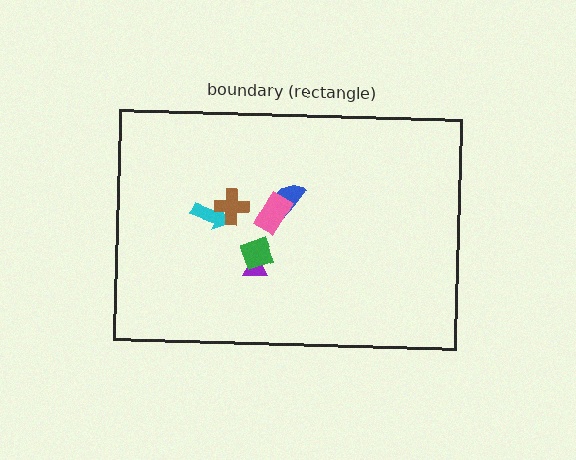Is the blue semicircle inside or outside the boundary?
Inside.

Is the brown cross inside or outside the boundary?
Inside.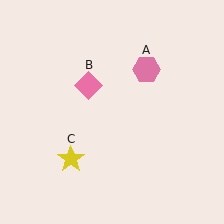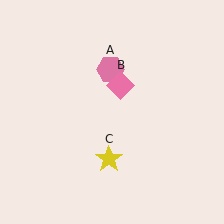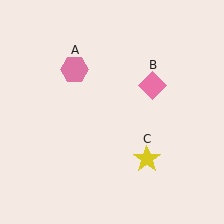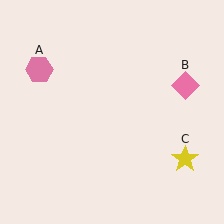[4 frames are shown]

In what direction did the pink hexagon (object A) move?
The pink hexagon (object A) moved left.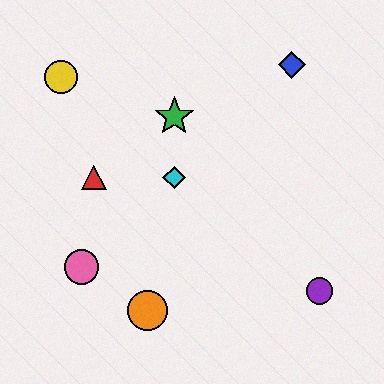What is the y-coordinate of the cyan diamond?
The cyan diamond is at y≈177.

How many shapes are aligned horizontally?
2 shapes (the red triangle, the cyan diamond) are aligned horizontally.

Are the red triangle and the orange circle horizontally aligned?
No, the red triangle is at y≈177 and the orange circle is at y≈310.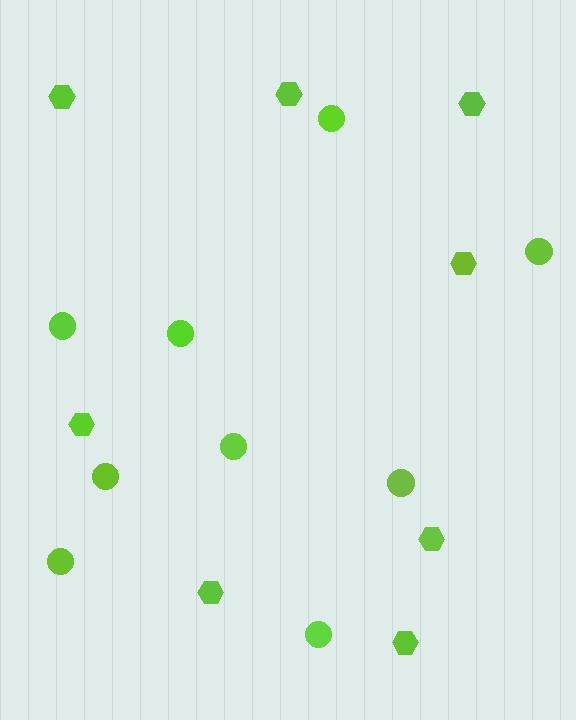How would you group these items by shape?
There are 2 groups: one group of hexagons (8) and one group of circles (9).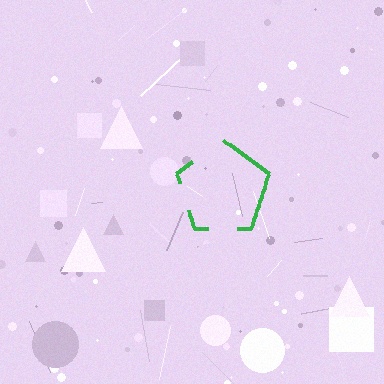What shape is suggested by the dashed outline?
The dashed outline suggests a pentagon.